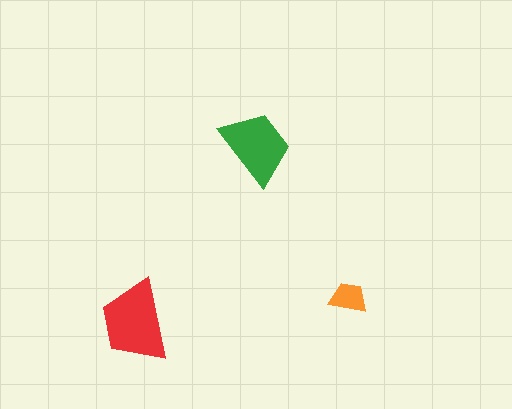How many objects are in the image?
There are 3 objects in the image.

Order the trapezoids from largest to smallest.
the red one, the green one, the orange one.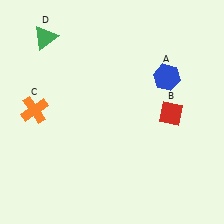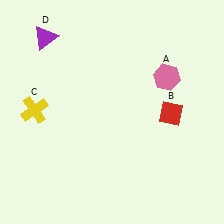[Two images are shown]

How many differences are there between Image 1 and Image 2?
There are 3 differences between the two images.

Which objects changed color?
A changed from blue to pink. C changed from orange to yellow. D changed from green to purple.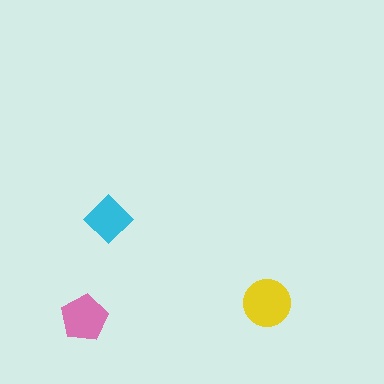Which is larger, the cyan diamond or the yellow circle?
The yellow circle.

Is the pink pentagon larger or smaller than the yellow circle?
Smaller.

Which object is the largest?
The yellow circle.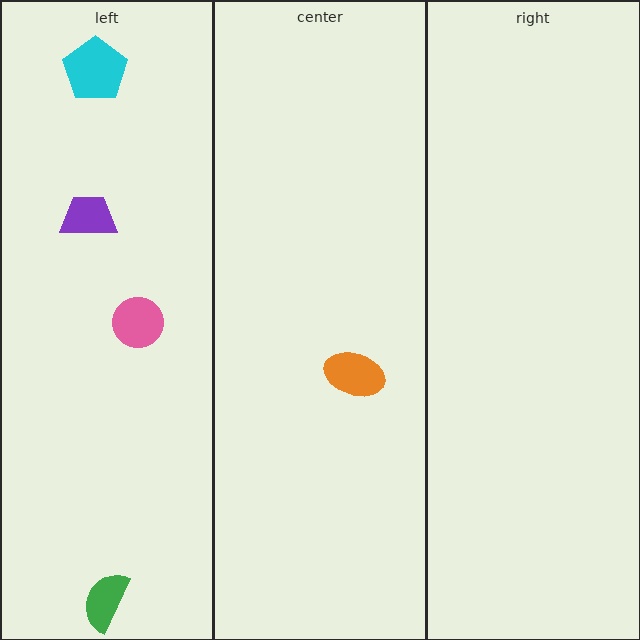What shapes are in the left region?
The pink circle, the purple trapezoid, the cyan pentagon, the green semicircle.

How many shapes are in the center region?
1.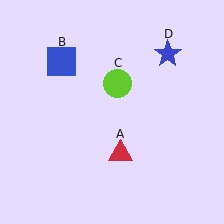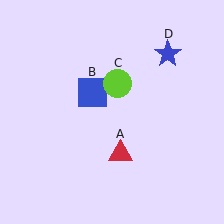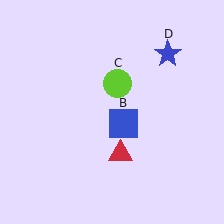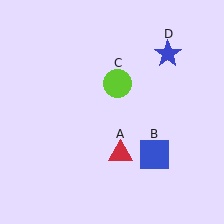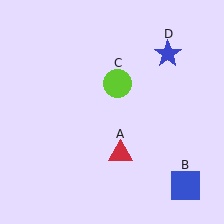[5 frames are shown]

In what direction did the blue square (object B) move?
The blue square (object B) moved down and to the right.